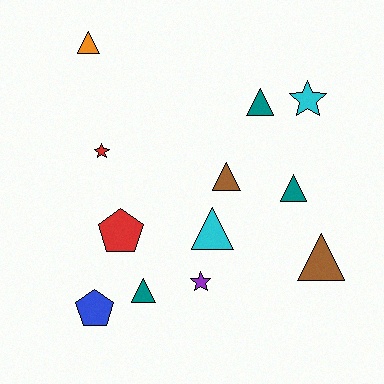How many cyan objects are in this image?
There are 2 cyan objects.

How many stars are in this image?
There are 3 stars.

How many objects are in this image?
There are 12 objects.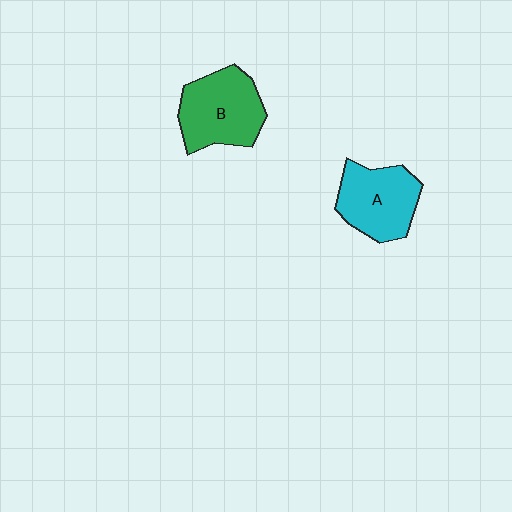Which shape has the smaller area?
Shape A (cyan).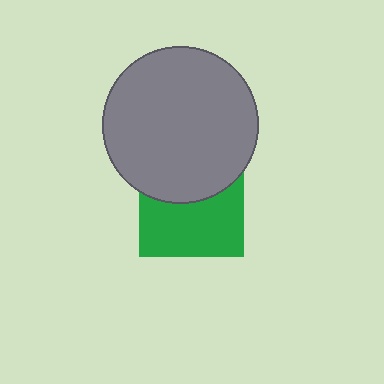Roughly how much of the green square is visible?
About half of it is visible (roughly 57%).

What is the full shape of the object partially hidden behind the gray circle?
The partially hidden object is a green square.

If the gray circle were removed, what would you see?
You would see the complete green square.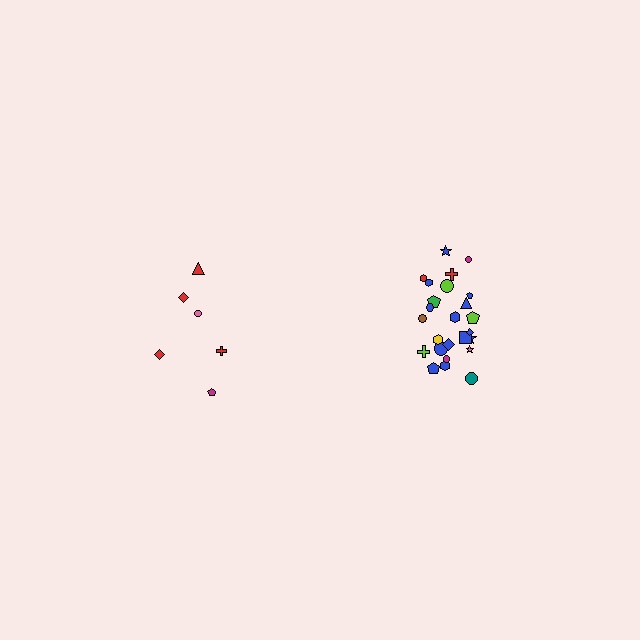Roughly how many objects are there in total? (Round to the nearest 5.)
Roughly 30 objects in total.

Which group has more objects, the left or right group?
The right group.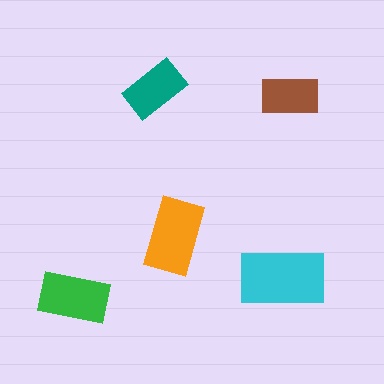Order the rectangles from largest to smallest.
the cyan one, the orange one, the green one, the teal one, the brown one.